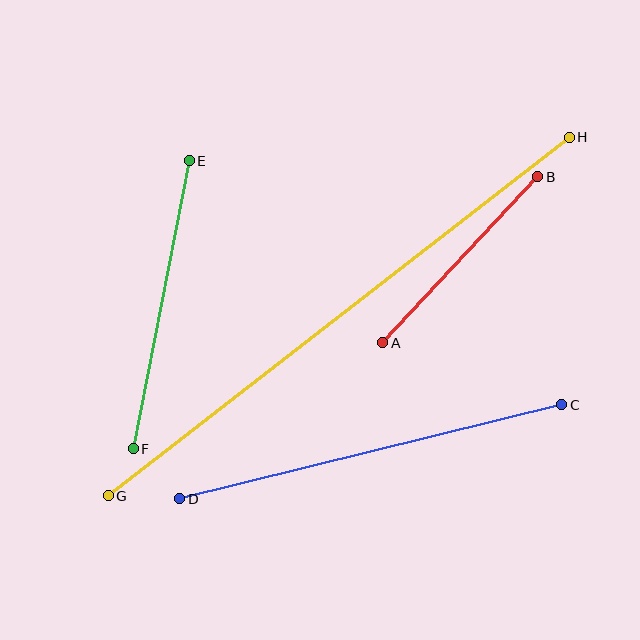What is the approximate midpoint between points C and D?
The midpoint is at approximately (371, 452) pixels.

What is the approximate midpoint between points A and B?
The midpoint is at approximately (460, 260) pixels.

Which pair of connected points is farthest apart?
Points G and H are farthest apart.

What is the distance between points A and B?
The distance is approximately 227 pixels.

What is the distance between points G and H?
The distance is approximately 584 pixels.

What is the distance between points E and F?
The distance is approximately 293 pixels.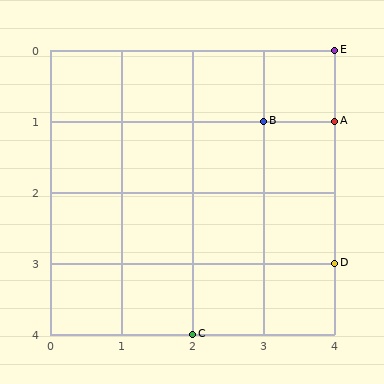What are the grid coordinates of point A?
Point A is at grid coordinates (4, 1).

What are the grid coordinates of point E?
Point E is at grid coordinates (4, 0).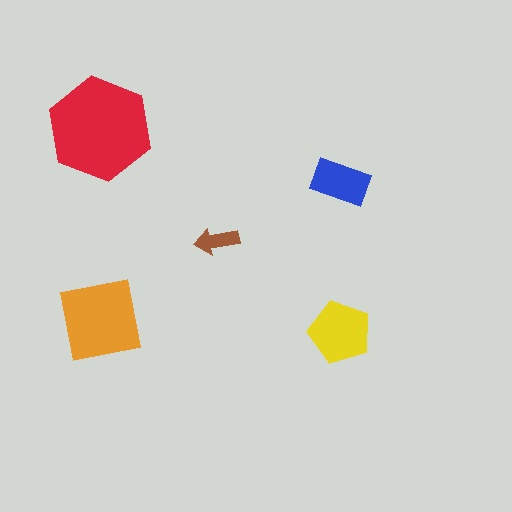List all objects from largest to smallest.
The red hexagon, the orange square, the yellow pentagon, the blue rectangle, the brown arrow.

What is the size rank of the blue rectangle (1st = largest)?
4th.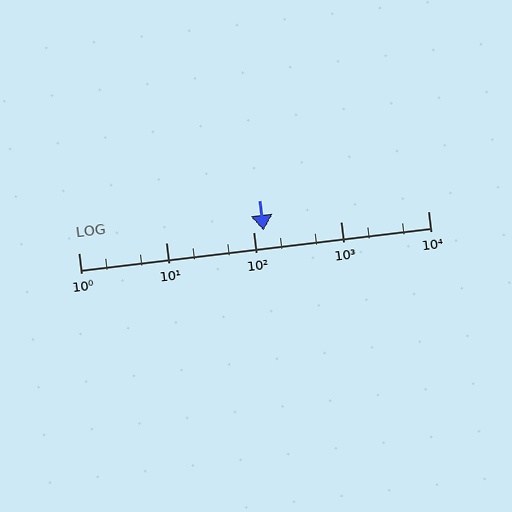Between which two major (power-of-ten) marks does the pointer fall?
The pointer is between 100 and 1000.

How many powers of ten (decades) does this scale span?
The scale spans 4 decades, from 1 to 10000.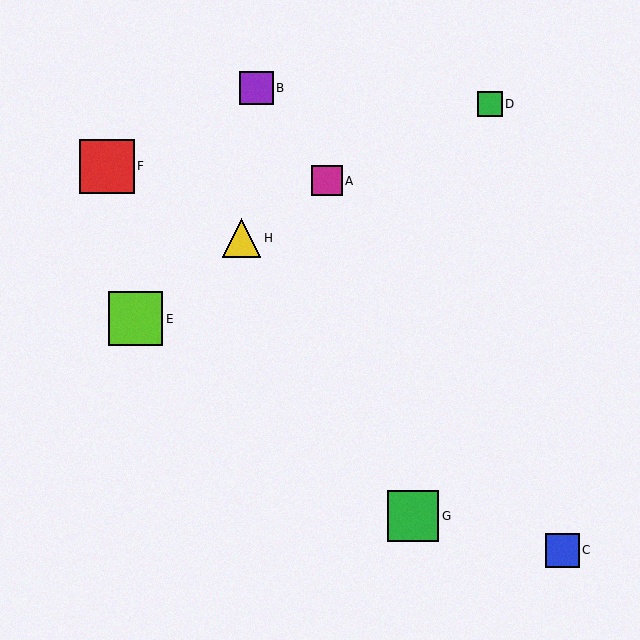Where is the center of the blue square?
The center of the blue square is at (562, 550).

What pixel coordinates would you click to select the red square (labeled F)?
Click at (107, 166) to select the red square F.